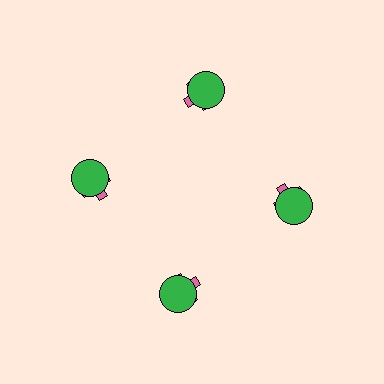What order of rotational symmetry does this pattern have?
This pattern has 4-fold rotational symmetry.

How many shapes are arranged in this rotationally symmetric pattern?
There are 8 shapes, arranged in 4 groups of 2.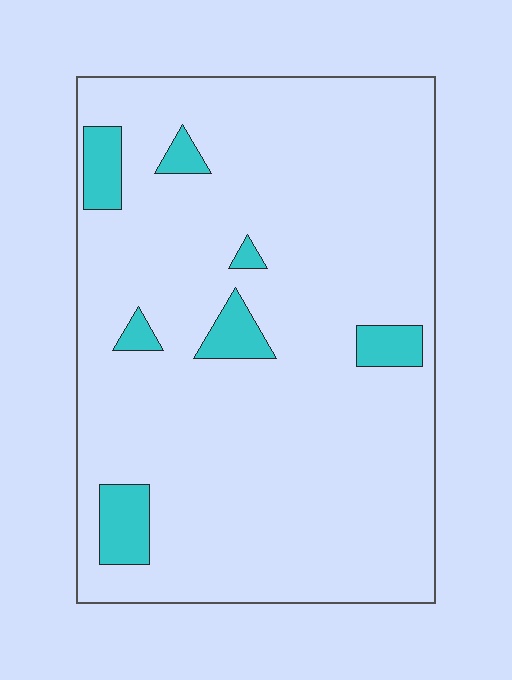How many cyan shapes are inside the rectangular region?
7.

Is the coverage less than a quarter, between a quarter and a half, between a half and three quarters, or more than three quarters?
Less than a quarter.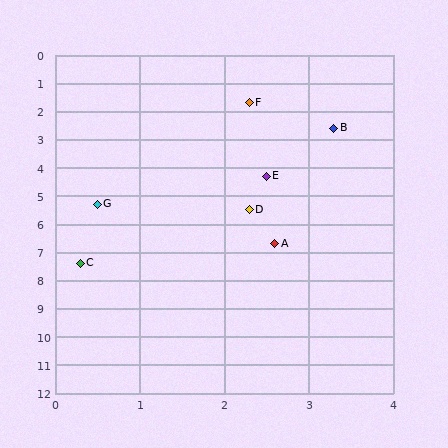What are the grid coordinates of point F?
Point F is at approximately (2.3, 1.7).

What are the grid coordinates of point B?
Point B is at approximately (3.3, 2.6).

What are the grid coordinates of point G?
Point G is at approximately (0.5, 5.3).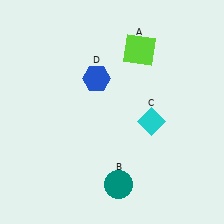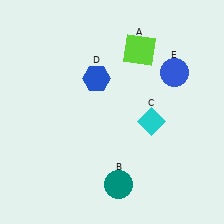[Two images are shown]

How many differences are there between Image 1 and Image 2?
There is 1 difference between the two images.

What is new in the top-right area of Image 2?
A blue circle (E) was added in the top-right area of Image 2.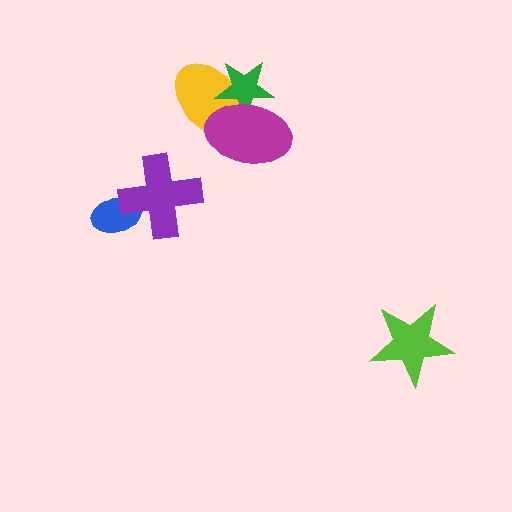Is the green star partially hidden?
Yes, it is partially covered by another shape.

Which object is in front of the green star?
The magenta ellipse is in front of the green star.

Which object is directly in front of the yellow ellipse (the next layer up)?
The green star is directly in front of the yellow ellipse.